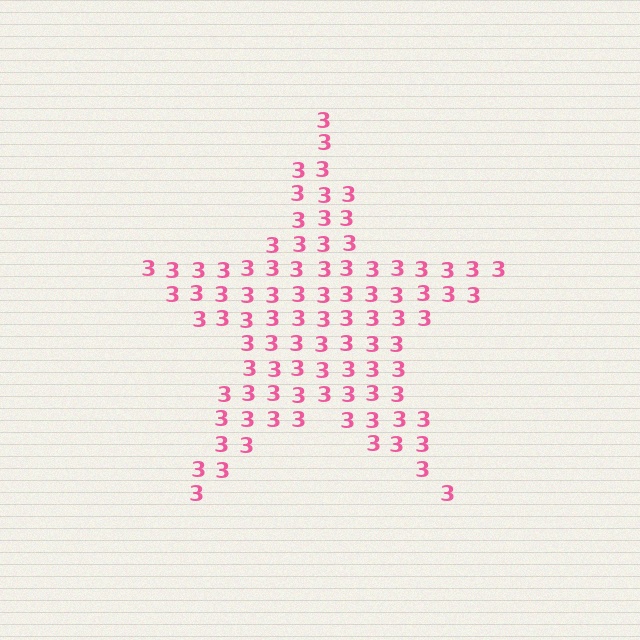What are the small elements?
The small elements are digit 3's.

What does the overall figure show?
The overall figure shows a star.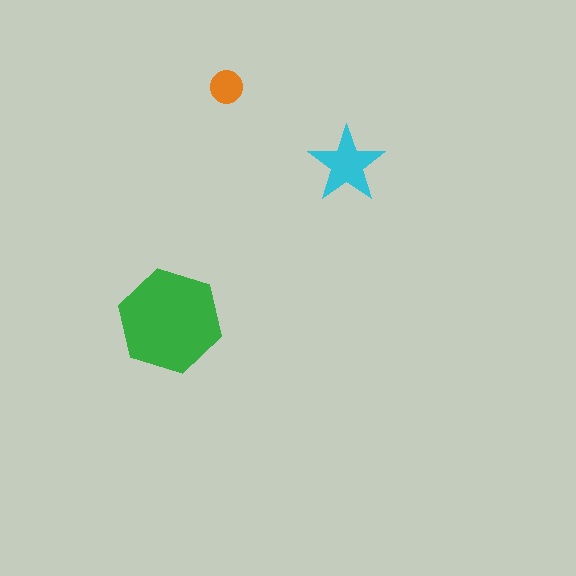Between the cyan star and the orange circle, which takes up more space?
The cyan star.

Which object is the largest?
The green hexagon.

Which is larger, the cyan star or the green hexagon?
The green hexagon.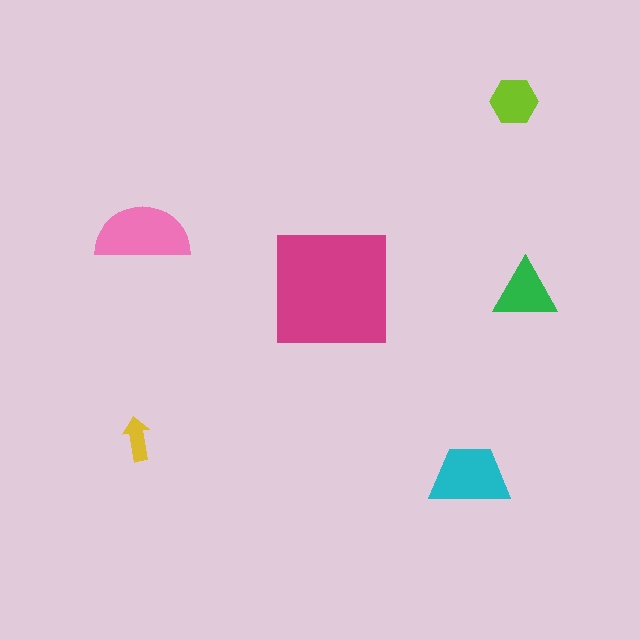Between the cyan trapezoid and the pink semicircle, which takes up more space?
The pink semicircle.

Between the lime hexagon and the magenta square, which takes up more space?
The magenta square.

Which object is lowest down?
The cyan trapezoid is bottommost.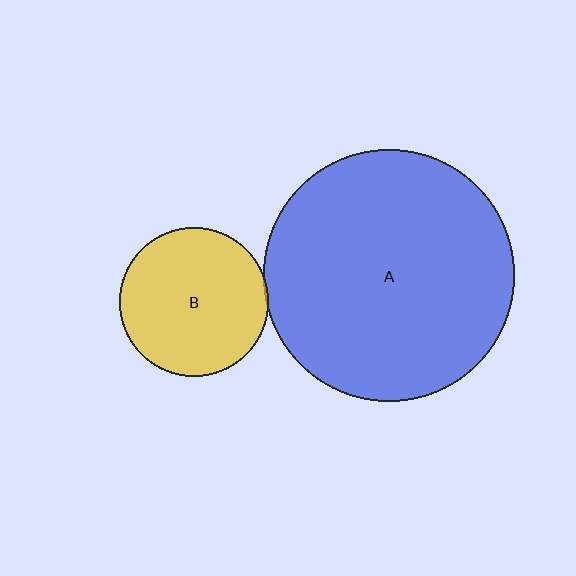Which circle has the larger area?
Circle A (blue).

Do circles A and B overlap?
Yes.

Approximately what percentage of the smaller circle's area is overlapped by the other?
Approximately 5%.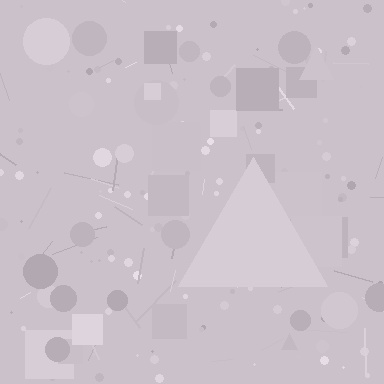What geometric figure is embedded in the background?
A triangle is embedded in the background.